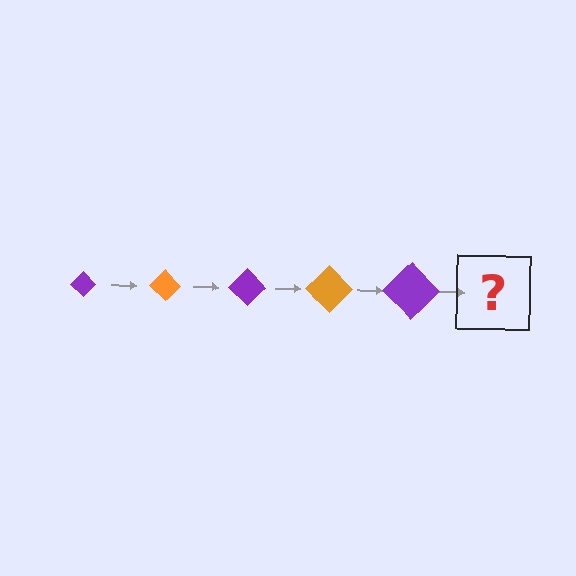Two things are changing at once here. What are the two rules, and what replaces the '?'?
The two rules are that the diamond grows larger each step and the color cycles through purple and orange. The '?' should be an orange diamond, larger than the previous one.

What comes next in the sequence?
The next element should be an orange diamond, larger than the previous one.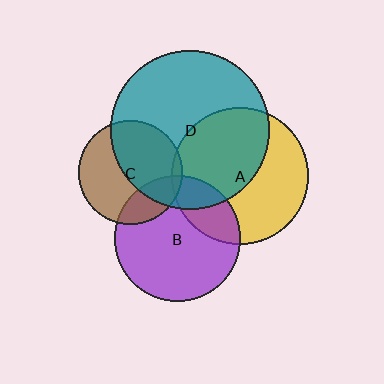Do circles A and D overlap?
Yes.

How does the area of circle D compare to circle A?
Approximately 1.4 times.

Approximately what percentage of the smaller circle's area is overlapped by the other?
Approximately 50%.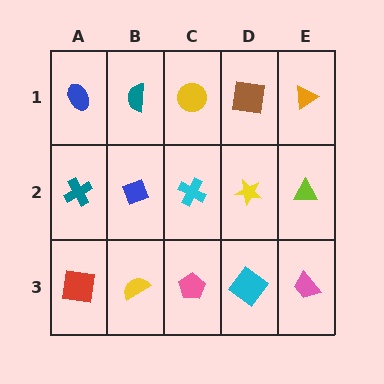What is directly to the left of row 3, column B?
A red square.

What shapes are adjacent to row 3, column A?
A teal cross (row 2, column A), a yellow semicircle (row 3, column B).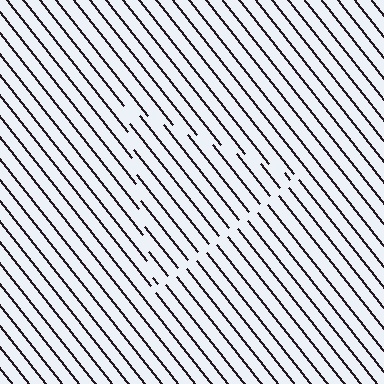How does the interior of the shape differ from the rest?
The interior of the shape contains the same grating, shifted by half a period — the contour is defined by the phase discontinuity where line-ends from the inner and outer gratings abut.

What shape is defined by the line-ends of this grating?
An illusory triangle. The interior of the shape contains the same grating, shifted by half a period — the contour is defined by the phase discontinuity where line-ends from the inner and outer gratings abut.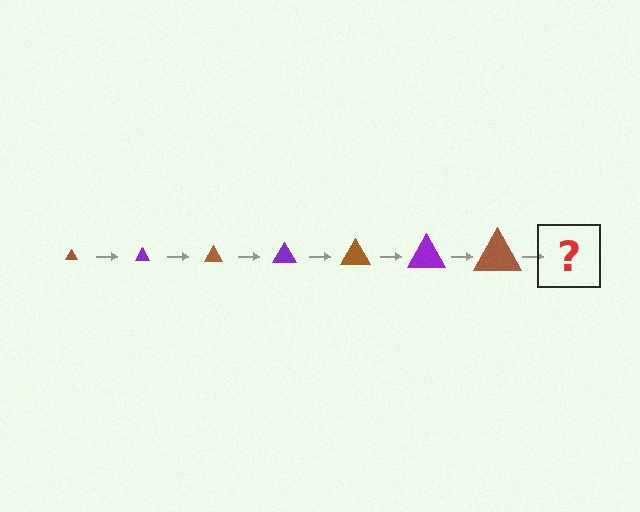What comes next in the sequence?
The next element should be a purple triangle, larger than the previous one.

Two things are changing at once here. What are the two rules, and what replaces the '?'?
The two rules are that the triangle grows larger each step and the color cycles through brown and purple. The '?' should be a purple triangle, larger than the previous one.